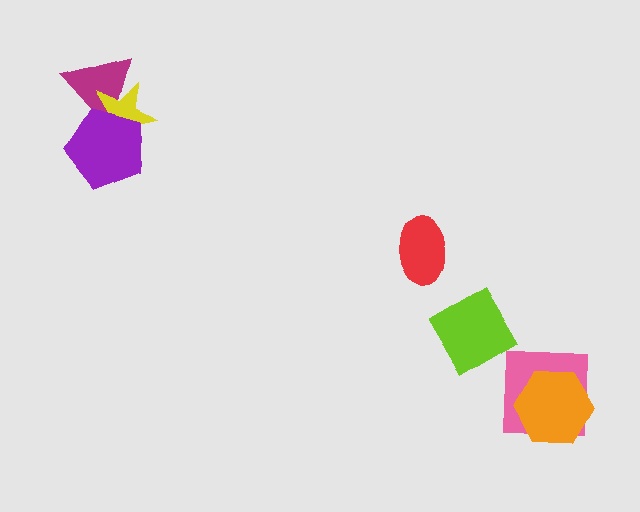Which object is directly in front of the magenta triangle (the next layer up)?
The yellow star is directly in front of the magenta triangle.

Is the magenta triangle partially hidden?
Yes, it is partially covered by another shape.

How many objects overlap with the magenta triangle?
2 objects overlap with the magenta triangle.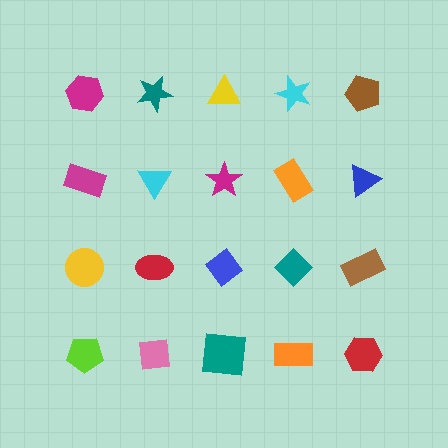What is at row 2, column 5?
A blue triangle.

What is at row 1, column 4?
A cyan star.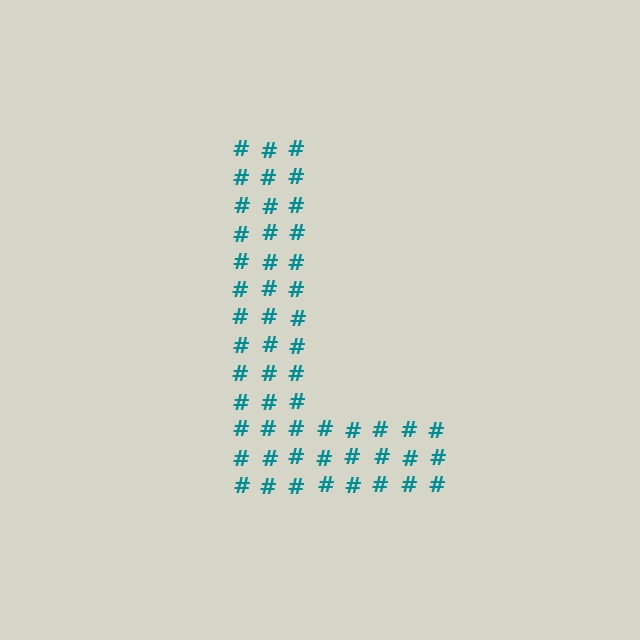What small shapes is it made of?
It is made of small hash symbols.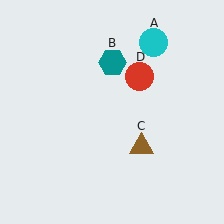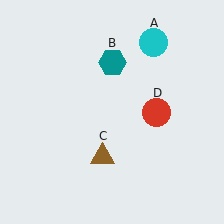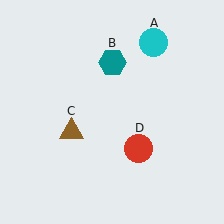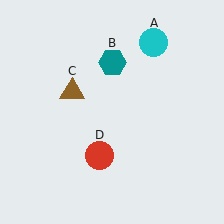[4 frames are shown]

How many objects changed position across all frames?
2 objects changed position: brown triangle (object C), red circle (object D).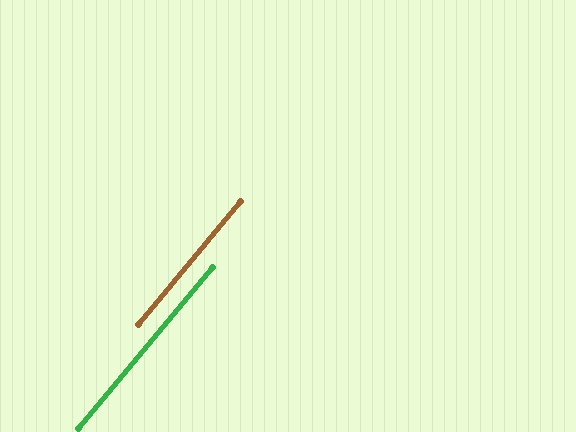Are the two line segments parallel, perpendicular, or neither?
Parallel — their directions differ by only 0.1°.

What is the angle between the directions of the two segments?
Approximately 0 degrees.